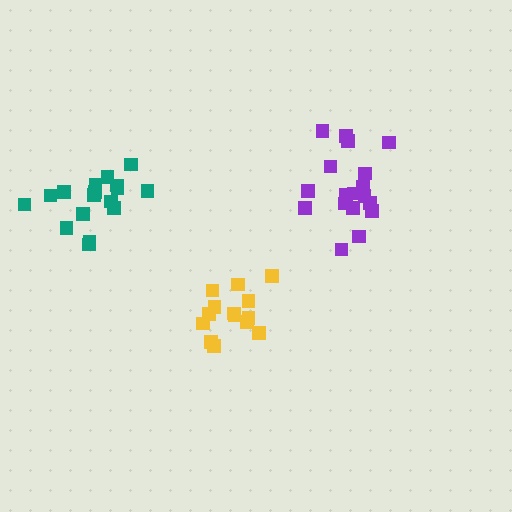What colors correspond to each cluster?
The clusters are colored: teal, purple, yellow.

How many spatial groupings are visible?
There are 3 spatial groupings.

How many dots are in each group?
Group 1: 17 dots, Group 2: 18 dots, Group 3: 14 dots (49 total).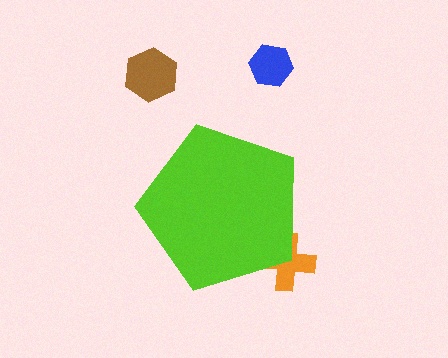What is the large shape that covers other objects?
A lime pentagon.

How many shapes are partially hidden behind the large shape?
1 shape is partially hidden.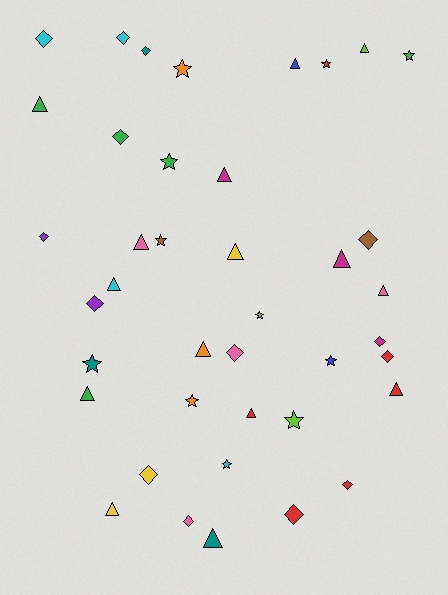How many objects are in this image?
There are 40 objects.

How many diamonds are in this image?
There are 14 diamonds.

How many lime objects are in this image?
There are 3 lime objects.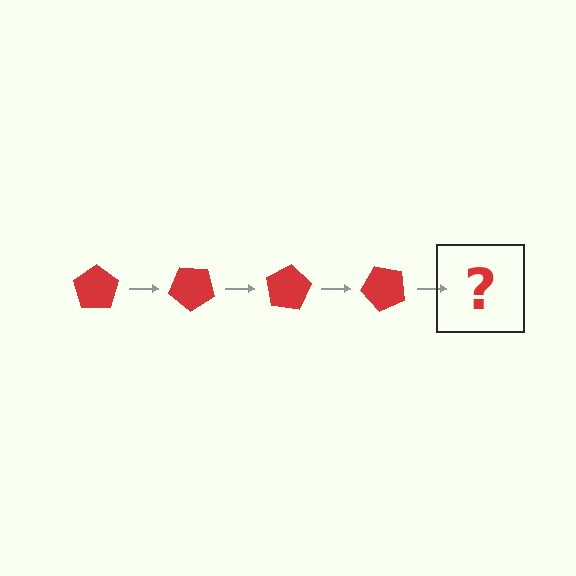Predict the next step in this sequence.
The next step is a red pentagon rotated 160 degrees.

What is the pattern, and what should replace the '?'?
The pattern is that the pentagon rotates 40 degrees each step. The '?' should be a red pentagon rotated 160 degrees.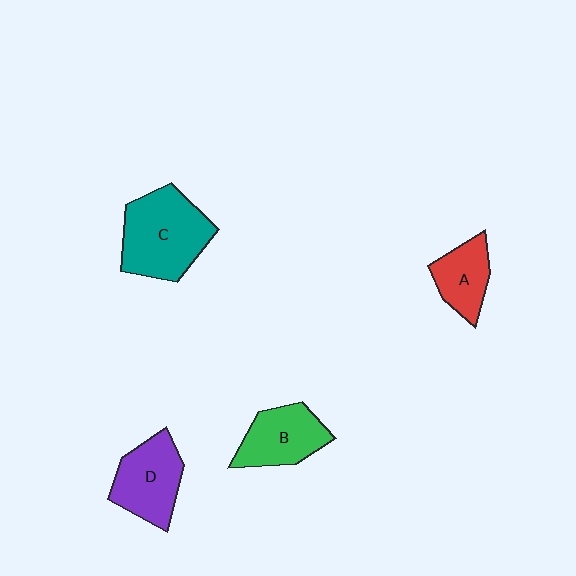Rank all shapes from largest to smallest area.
From largest to smallest: C (teal), D (purple), B (green), A (red).